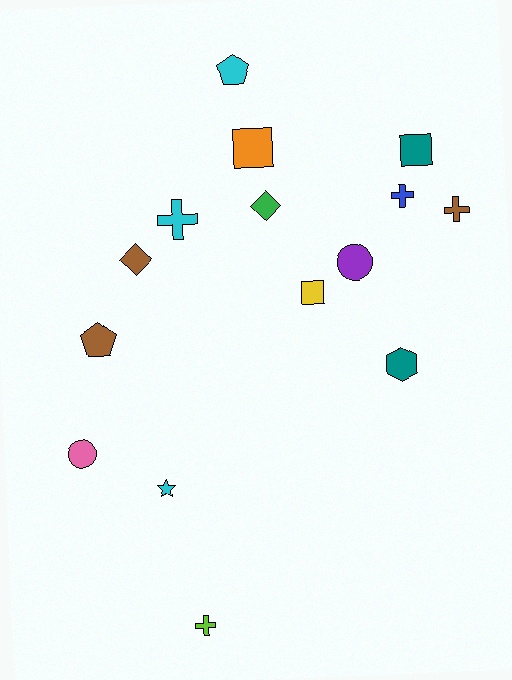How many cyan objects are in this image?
There are 3 cyan objects.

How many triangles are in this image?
There are no triangles.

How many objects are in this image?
There are 15 objects.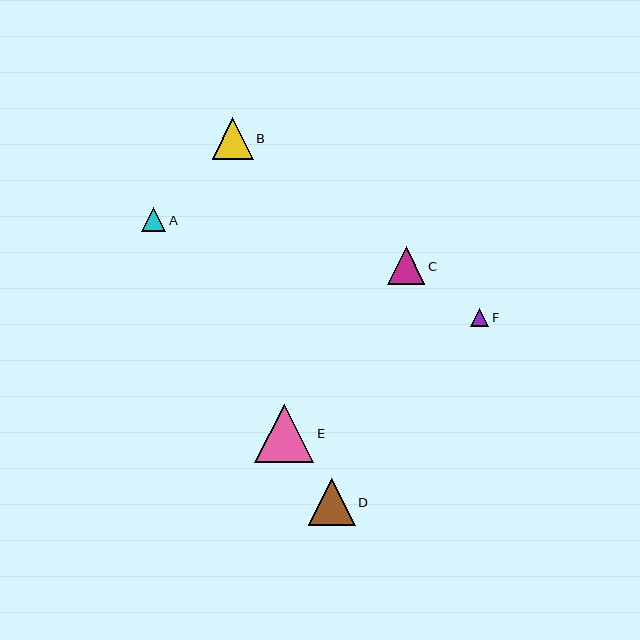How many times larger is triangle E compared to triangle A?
Triangle E is approximately 2.4 times the size of triangle A.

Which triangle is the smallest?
Triangle F is the smallest with a size of approximately 18 pixels.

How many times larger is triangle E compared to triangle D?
Triangle E is approximately 1.2 times the size of triangle D.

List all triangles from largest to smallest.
From largest to smallest: E, D, B, C, A, F.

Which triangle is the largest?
Triangle E is the largest with a size of approximately 59 pixels.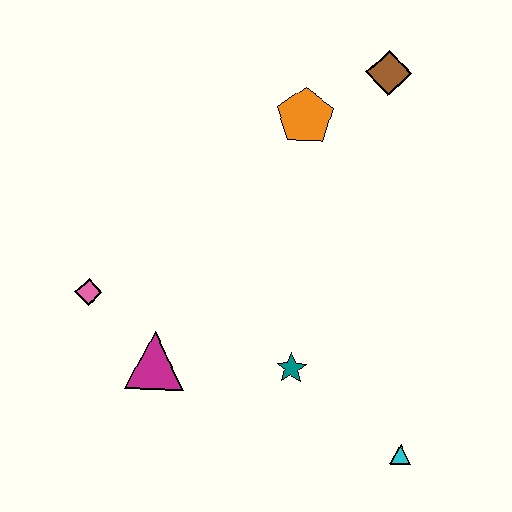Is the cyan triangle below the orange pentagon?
Yes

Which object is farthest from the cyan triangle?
The brown diamond is farthest from the cyan triangle.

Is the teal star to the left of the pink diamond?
No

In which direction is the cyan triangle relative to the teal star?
The cyan triangle is to the right of the teal star.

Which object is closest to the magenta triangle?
The pink diamond is closest to the magenta triangle.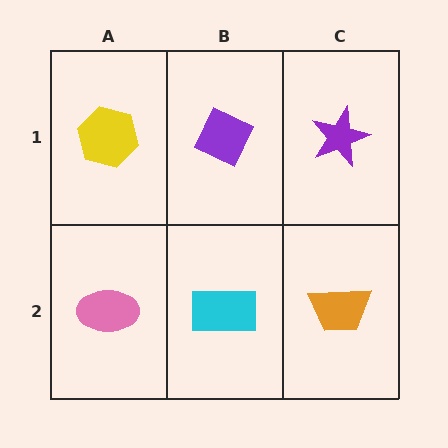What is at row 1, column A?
A yellow hexagon.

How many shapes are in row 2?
3 shapes.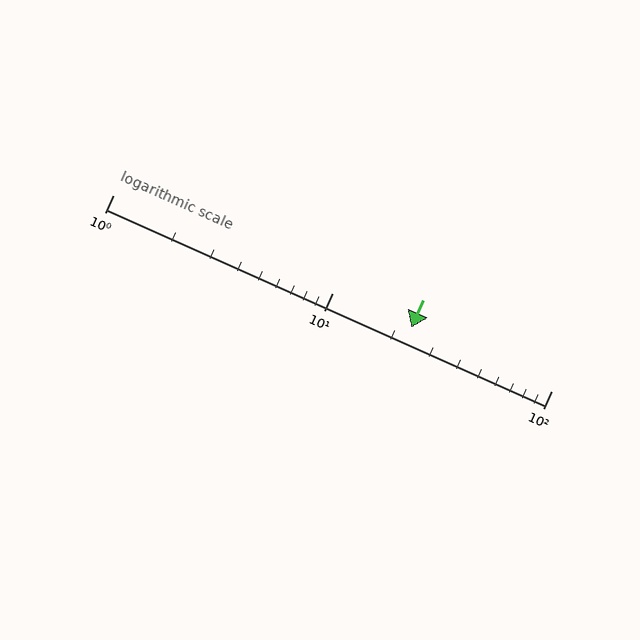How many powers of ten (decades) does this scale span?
The scale spans 2 decades, from 1 to 100.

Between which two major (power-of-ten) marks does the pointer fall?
The pointer is between 10 and 100.